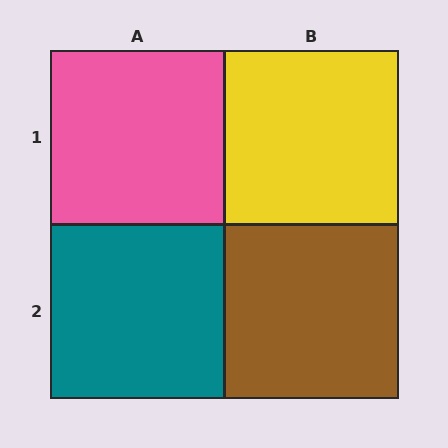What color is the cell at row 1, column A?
Pink.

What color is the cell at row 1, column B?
Yellow.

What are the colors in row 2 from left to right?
Teal, brown.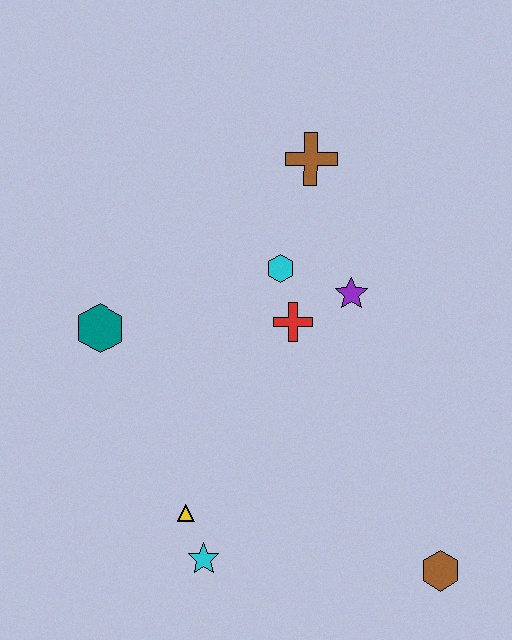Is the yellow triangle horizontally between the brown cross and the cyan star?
No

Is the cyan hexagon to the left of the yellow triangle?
No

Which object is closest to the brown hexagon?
The cyan star is closest to the brown hexagon.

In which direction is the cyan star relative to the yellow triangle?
The cyan star is below the yellow triangle.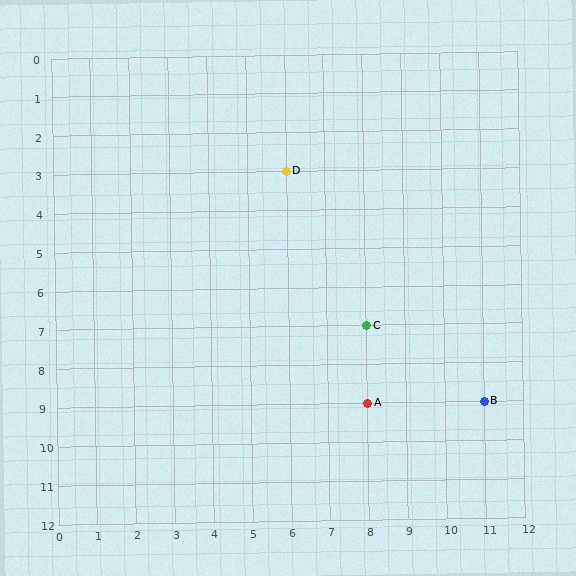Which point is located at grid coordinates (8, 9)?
Point A is at (8, 9).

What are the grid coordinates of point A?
Point A is at grid coordinates (8, 9).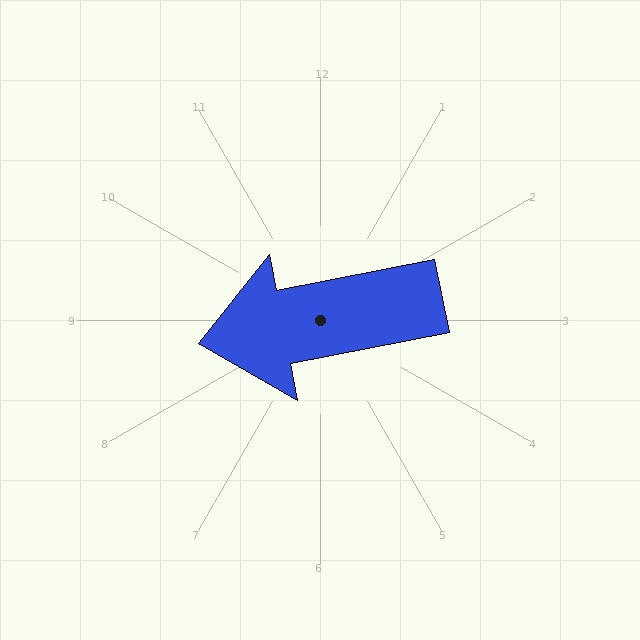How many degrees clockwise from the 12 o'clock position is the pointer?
Approximately 259 degrees.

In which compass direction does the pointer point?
West.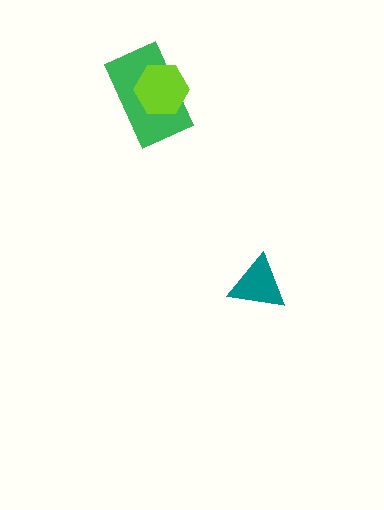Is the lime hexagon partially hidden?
No, no other shape covers it.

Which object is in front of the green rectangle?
The lime hexagon is in front of the green rectangle.